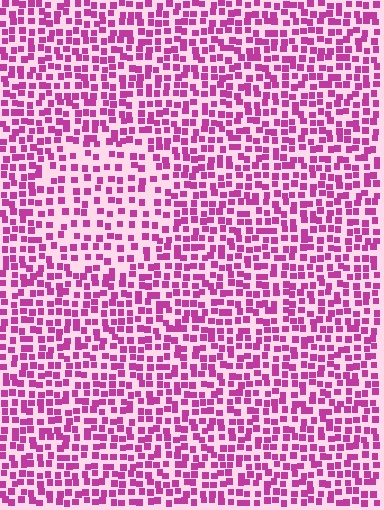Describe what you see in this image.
The image contains small magenta elements arranged at two different densities. A circle-shaped region is visible where the elements are less densely packed than the surrounding area.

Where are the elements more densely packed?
The elements are more densely packed outside the circle boundary.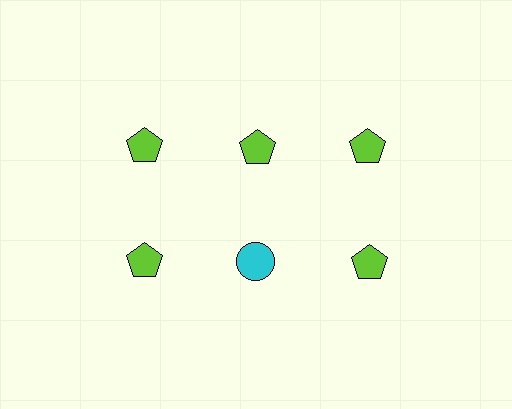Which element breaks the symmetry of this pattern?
The cyan circle in the second row, second from left column breaks the symmetry. All other shapes are lime pentagons.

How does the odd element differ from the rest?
It differs in both color (cyan instead of lime) and shape (circle instead of pentagon).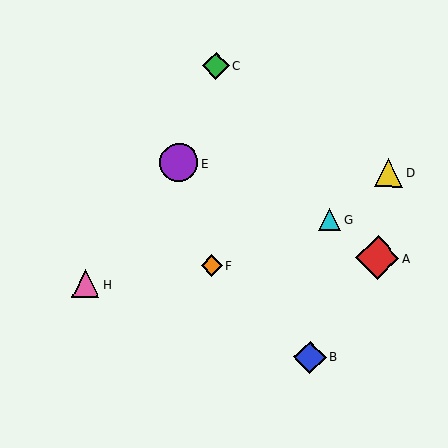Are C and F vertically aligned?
Yes, both are at x≈216.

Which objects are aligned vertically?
Objects C, F are aligned vertically.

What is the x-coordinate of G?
Object G is at x≈330.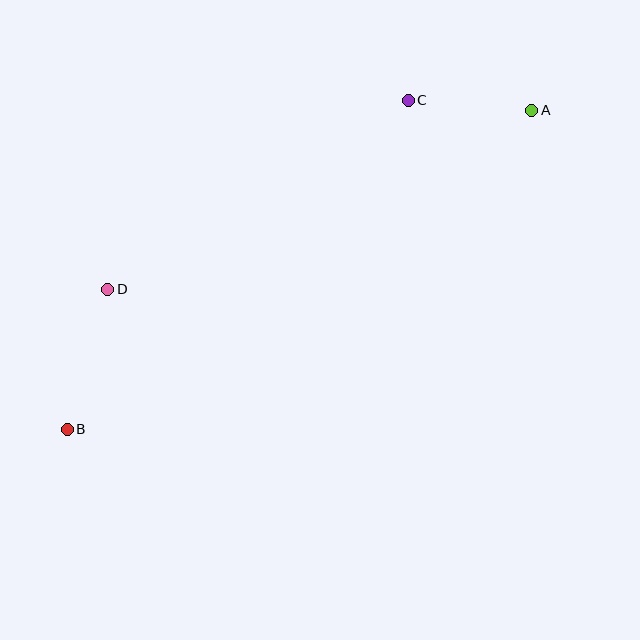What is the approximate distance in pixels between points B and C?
The distance between B and C is approximately 474 pixels.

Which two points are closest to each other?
Points A and C are closest to each other.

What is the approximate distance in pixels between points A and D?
The distance between A and D is approximately 460 pixels.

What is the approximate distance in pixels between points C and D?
The distance between C and D is approximately 355 pixels.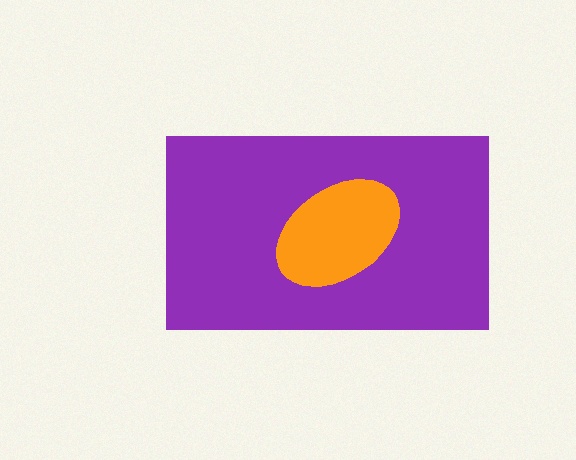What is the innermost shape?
The orange ellipse.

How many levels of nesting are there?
2.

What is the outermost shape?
The purple rectangle.